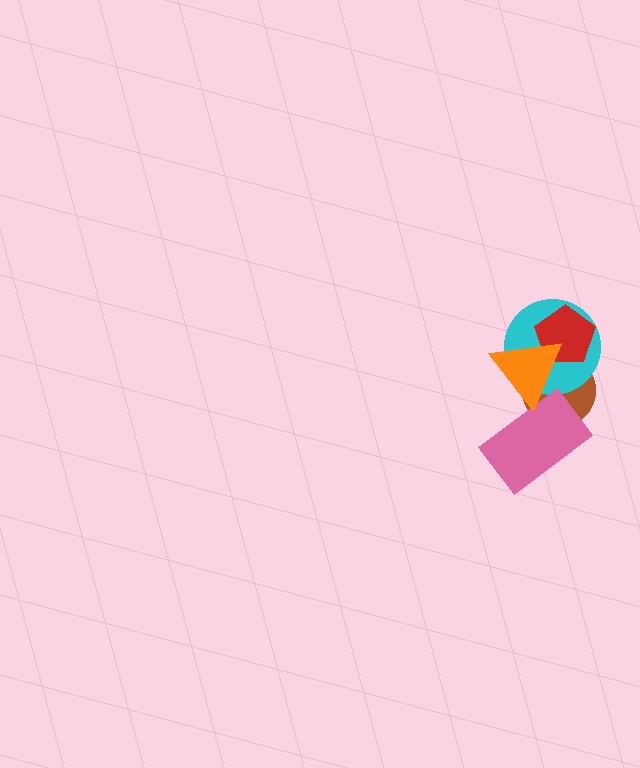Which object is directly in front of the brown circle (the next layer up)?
The cyan circle is directly in front of the brown circle.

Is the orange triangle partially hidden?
No, no other shape covers it.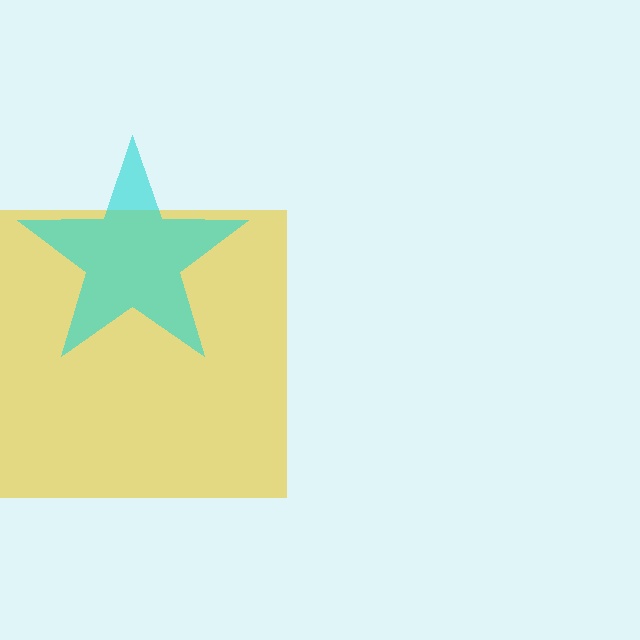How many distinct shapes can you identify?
There are 2 distinct shapes: a yellow square, a cyan star.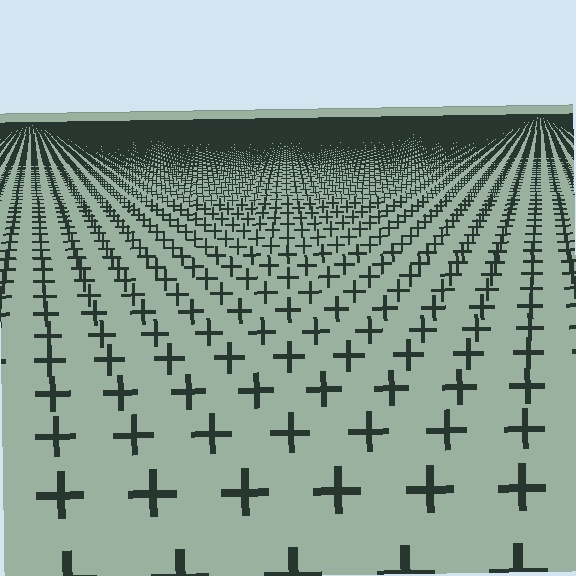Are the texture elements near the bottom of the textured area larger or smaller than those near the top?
Larger. Near the bottom, elements are closer to the viewer and appear at a bigger on-screen size.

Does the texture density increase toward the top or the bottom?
Density increases toward the top.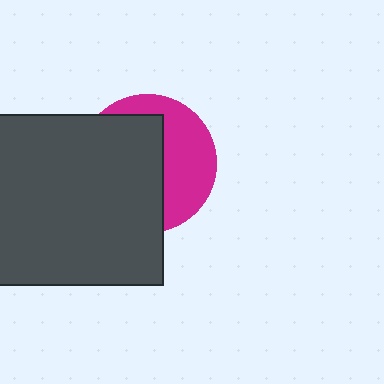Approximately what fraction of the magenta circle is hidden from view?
Roughly 58% of the magenta circle is hidden behind the dark gray square.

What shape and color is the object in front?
The object in front is a dark gray square.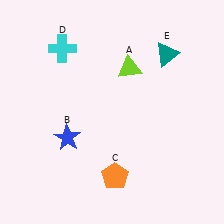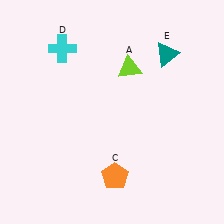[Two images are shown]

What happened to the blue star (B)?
The blue star (B) was removed in Image 2. It was in the bottom-left area of Image 1.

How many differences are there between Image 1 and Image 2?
There is 1 difference between the two images.